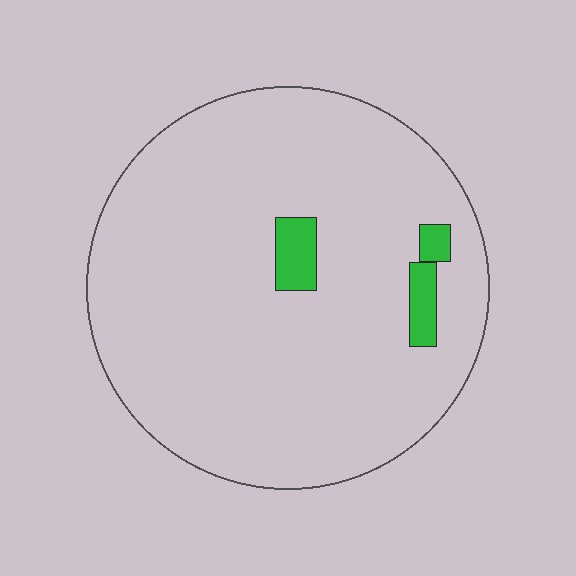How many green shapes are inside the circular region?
3.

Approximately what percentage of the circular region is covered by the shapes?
Approximately 5%.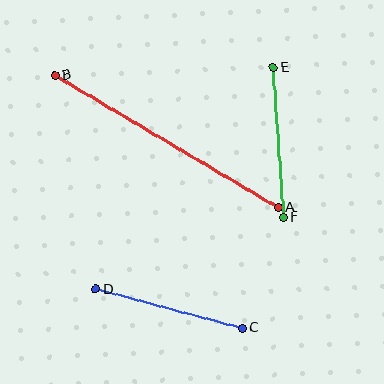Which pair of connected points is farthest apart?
Points A and B are farthest apart.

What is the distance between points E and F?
The distance is approximately 150 pixels.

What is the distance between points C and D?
The distance is approximately 151 pixels.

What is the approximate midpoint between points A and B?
The midpoint is at approximately (167, 141) pixels.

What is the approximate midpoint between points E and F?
The midpoint is at approximately (278, 142) pixels.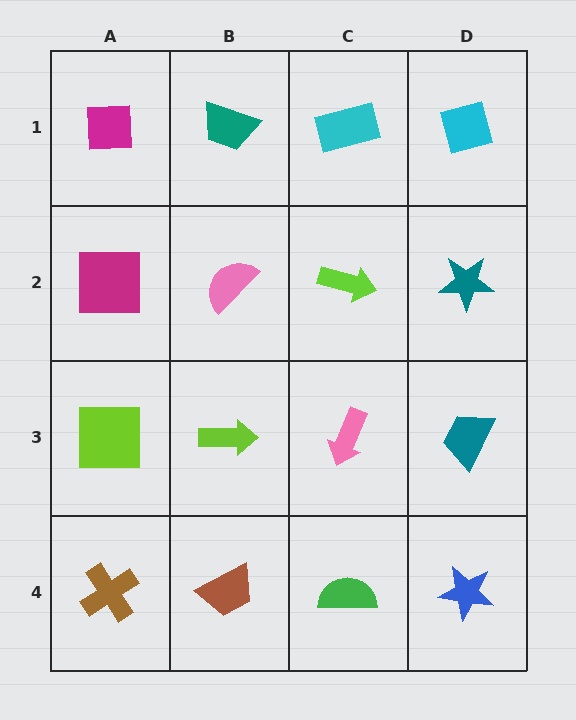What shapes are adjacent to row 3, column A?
A magenta square (row 2, column A), a brown cross (row 4, column A), a lime arrow (row 3, column B).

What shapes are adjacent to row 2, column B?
A teal trapezoid (row 1, column B), a lime arrow (row 3, column B), a magenta square (row 2, column A), a lime arrow (row 2, column C).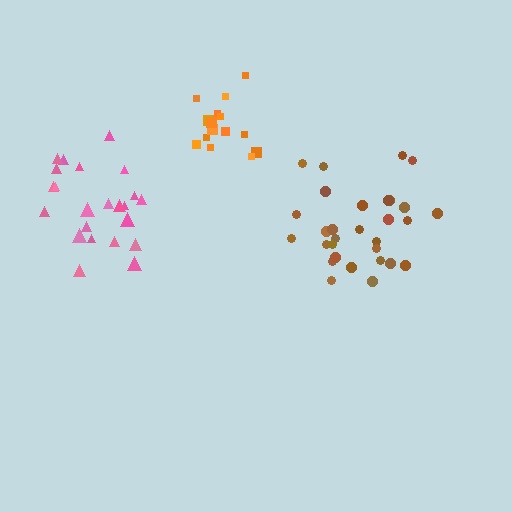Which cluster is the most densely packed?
Brown.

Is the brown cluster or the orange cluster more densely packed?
Brown.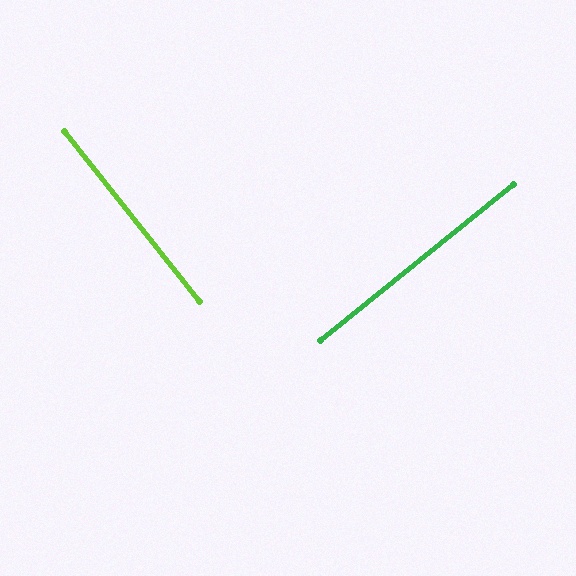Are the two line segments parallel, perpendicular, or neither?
Perpendicular — they meet at approximately 89°.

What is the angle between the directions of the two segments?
Approximately 89 degrees.